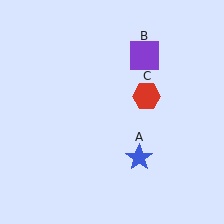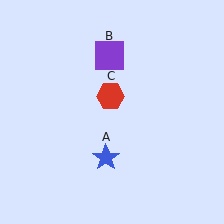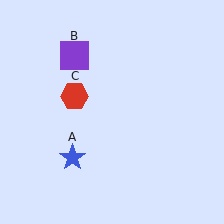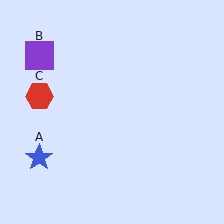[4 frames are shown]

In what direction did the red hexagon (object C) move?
The red hexagon (object C) moved left.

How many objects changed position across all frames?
3 objects changed position: blue star (object A), purple square (object B), red hexagon (object C).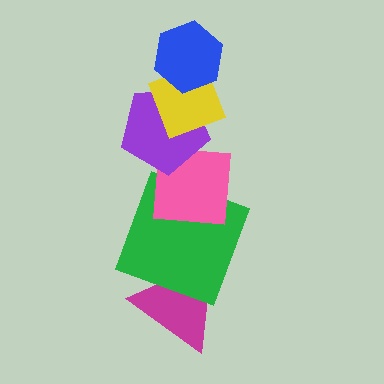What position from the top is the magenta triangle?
The magenta triangle is 6th from the top.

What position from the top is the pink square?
The pink square is 4th from the top.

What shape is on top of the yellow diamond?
The blue hexagon is on top of the yellow diamond.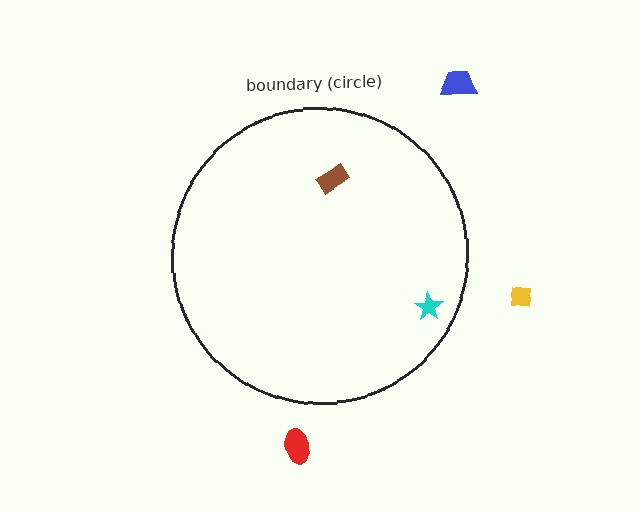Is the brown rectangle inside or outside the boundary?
Inside.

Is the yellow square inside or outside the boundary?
Outside.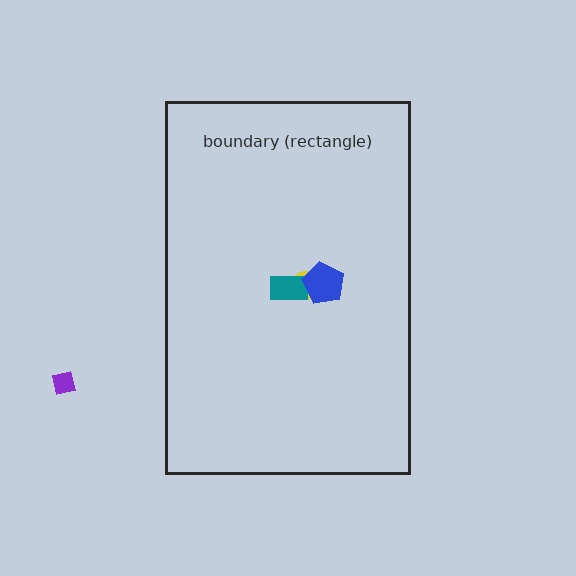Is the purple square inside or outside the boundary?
Outside.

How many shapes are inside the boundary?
3 inside, 1 outside.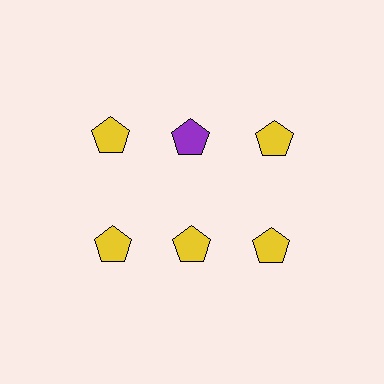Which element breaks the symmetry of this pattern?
The purple pentagon in the top row, second from left column breaks the symmetry. All other shapes are yellow pentagons.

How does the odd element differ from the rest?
It has a different color: purple instead of yellow.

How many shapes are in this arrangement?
There are 6 shapes arranged in a grid pattern.